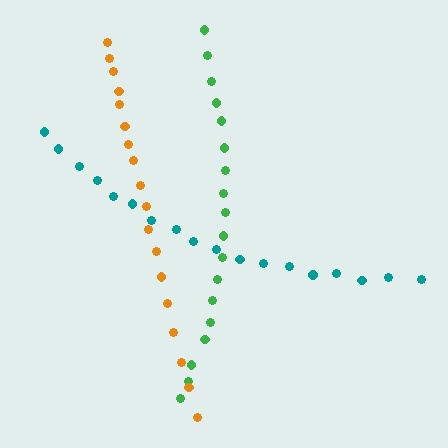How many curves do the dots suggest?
There are 3 distinct paths.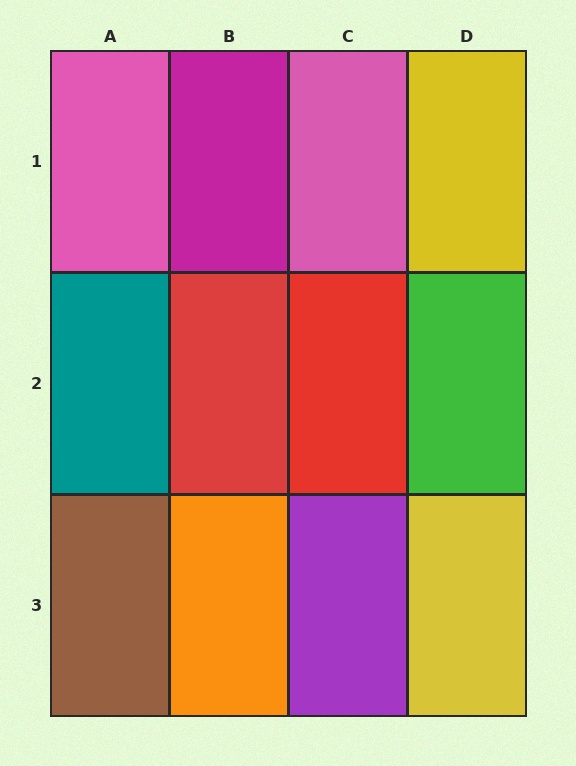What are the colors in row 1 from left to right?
Pink, magenta, pink, yellow.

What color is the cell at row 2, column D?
Green.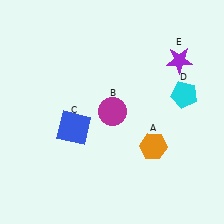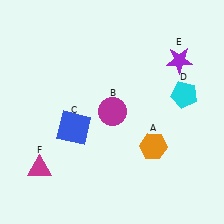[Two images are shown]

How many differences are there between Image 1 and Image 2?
There is 1 difference between the two images.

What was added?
A magenta triangle (F) was added in Image 2.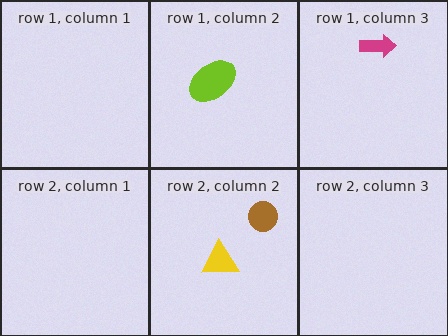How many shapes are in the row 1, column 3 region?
1.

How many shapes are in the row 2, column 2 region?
2.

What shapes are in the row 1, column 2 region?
The lime ellipse.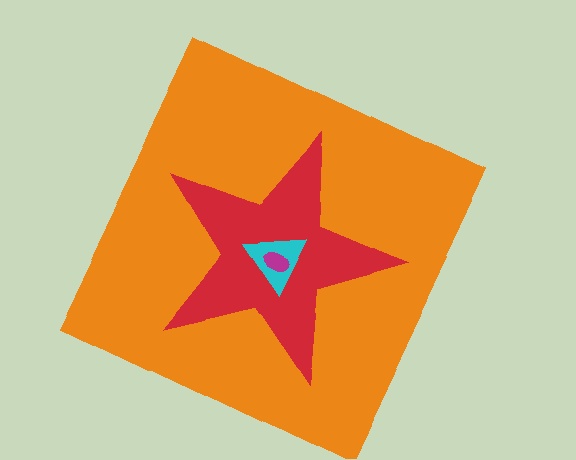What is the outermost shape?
The orange square.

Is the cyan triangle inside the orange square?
Yes.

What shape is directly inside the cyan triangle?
The magenta ellipse.